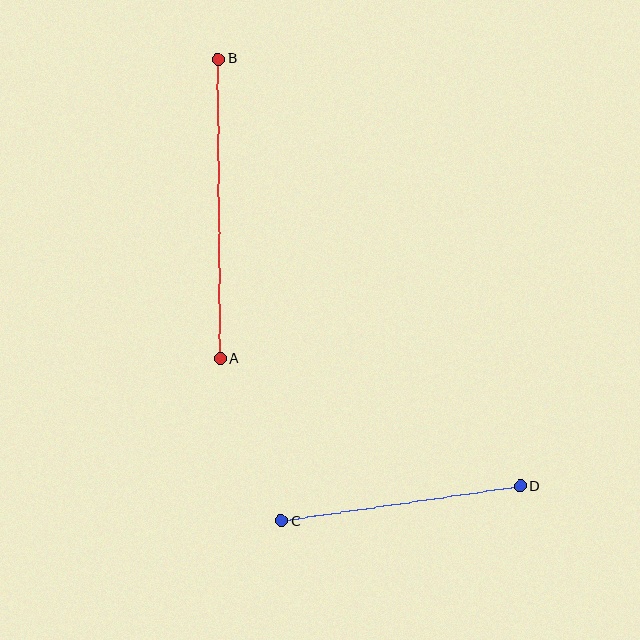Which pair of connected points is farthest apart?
Points A and B are farthest apart.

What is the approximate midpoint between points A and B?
The midpoint is at approximately (219, 209) pixels.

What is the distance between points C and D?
The distance is approximately 241 pixels.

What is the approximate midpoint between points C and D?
The midpoint is at approximately (401, 504) pixels.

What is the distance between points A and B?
The distance is approximately 300 pixels.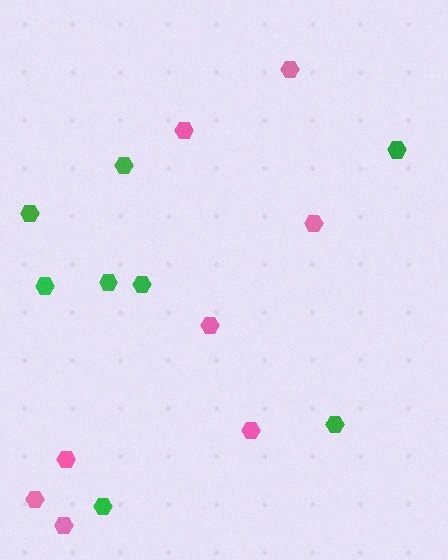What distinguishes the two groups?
There are 2 groups: one group of green hexagons (8) and one group of pink hexagons (8).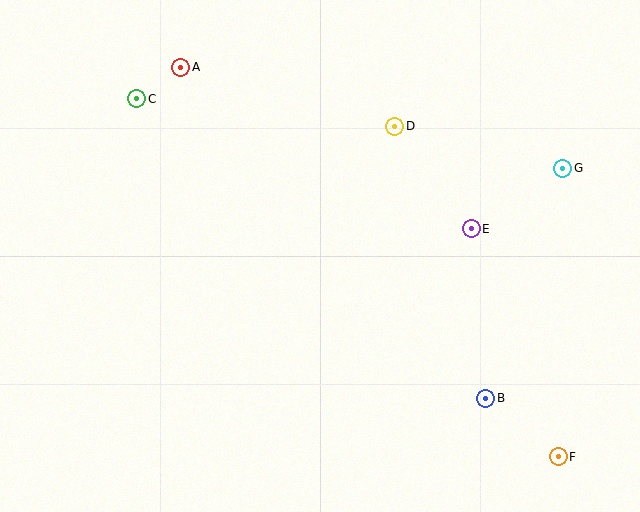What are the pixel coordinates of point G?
Point G is at (563, 168).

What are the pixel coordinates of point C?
Point C is at (137, 99).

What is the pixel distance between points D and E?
The distance between D and E is 128 pixels.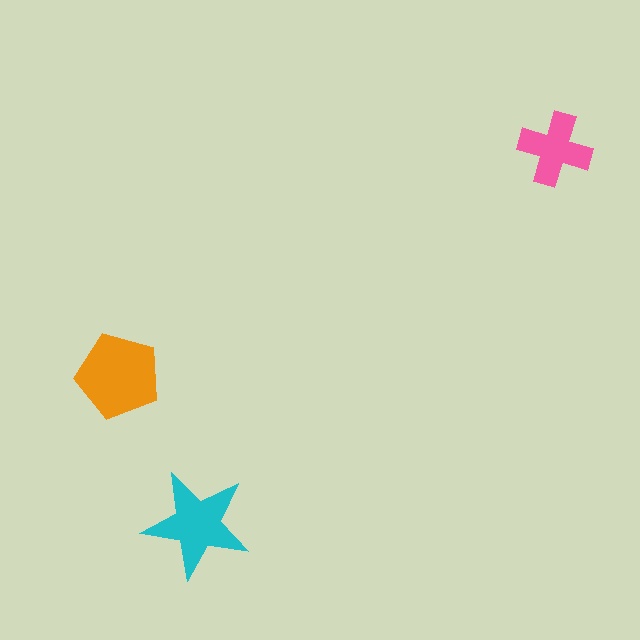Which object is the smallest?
The pink cross.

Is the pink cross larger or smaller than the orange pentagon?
Smaller.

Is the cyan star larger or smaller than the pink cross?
Larger.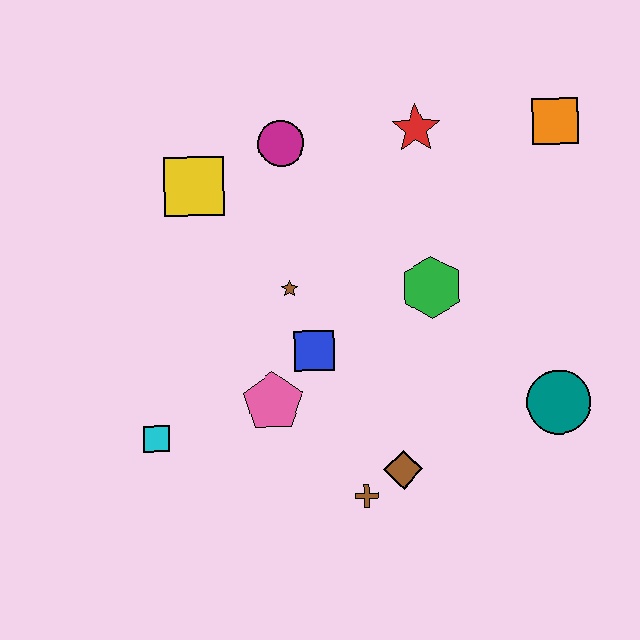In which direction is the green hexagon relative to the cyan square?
The green hexagon is to the right of the cyan square.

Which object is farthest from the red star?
The cyan square is farthest from the red star.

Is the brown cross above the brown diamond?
No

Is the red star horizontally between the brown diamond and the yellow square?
No